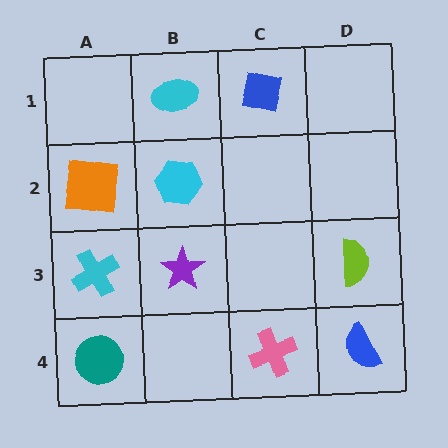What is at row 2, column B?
A cyan hexagon.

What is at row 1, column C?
A blue square.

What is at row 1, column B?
A cyan ellipse.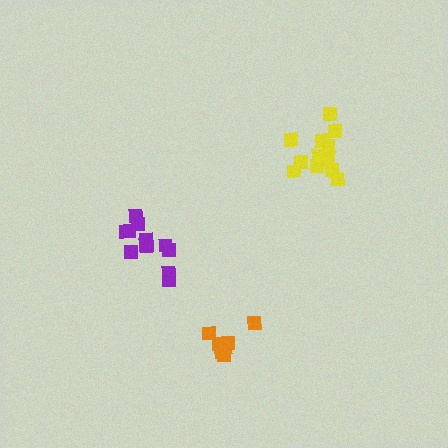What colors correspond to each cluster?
The clusters are colored: purple, yellow, orange.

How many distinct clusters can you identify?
There are 3 distinct clusters.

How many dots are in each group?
Group 1: 12 dots, Group 2: 13 dots, Group 3: 9 dots (34 total).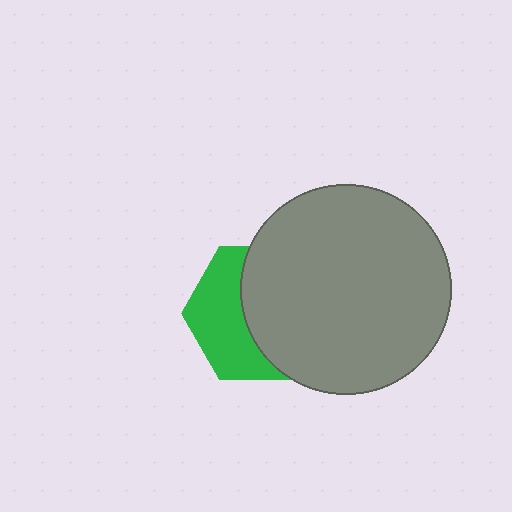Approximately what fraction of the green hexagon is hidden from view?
Roughly 56% of the green hexagon is hidden behind the gray circle.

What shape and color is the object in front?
The object in front is a gray circle.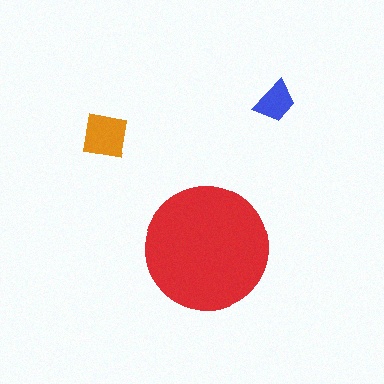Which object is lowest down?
The red circle is bottommost.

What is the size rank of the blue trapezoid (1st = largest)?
3rd.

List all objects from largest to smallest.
The red circle, the orange square, the blue trapezoid.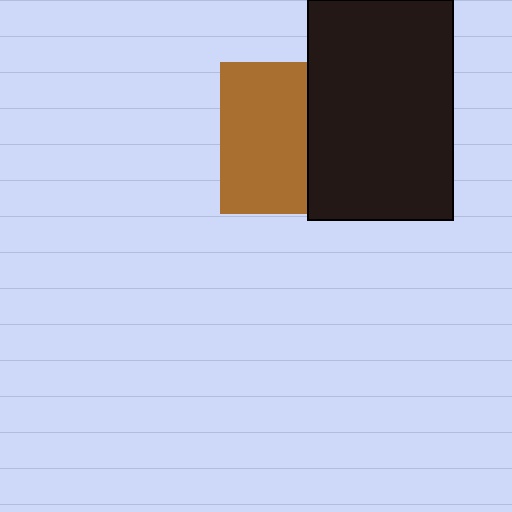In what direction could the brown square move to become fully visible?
The brown square could move left. That would shift it out from behind the black rectangle entirely.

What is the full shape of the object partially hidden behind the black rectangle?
The partially hidden object is a brown square.